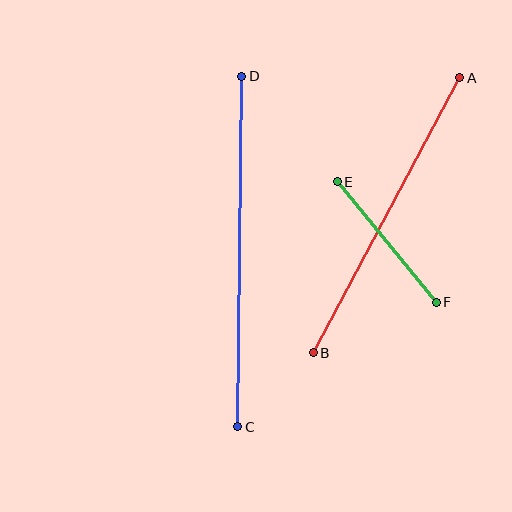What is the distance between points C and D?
The distance is approximately 351 pixels.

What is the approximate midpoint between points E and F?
The midpoint is at approximately (387, 242) pixels.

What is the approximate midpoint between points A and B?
The midpoint is at approximately (387, 215) pixels.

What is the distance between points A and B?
The distance is approximately 311 pixels.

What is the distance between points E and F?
The distance is approximately 156 pixels.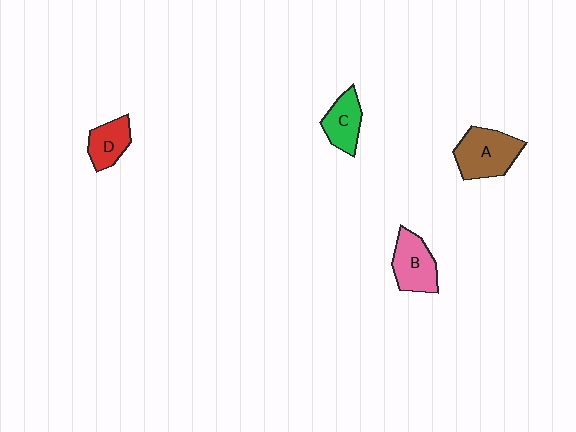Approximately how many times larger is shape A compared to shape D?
Approximately 1.6 times.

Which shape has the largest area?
Shape A (brown).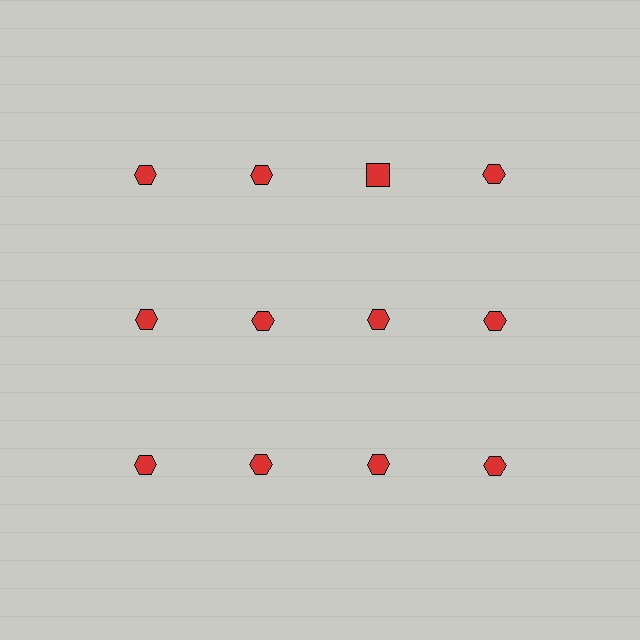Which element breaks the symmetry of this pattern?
The red square in the top row, center column breaks the symmetry. All other shapes are red hexagons.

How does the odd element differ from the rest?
It has a different shape: square instead of hexagon.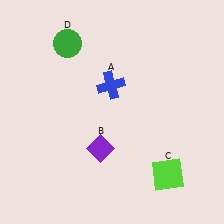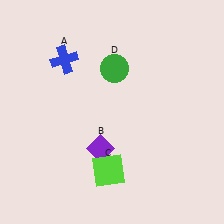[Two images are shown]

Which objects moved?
The objects that moved are: the blue cross (A), the lime square (C), the green circle (D).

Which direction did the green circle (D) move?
The green circle (D) moved right.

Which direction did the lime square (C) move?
The lime square (C) moved left.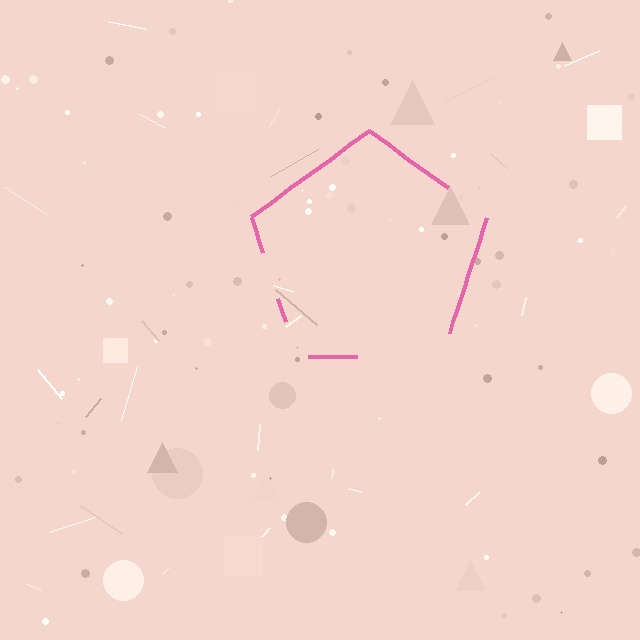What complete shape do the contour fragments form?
The contour fragments form a pentagon.